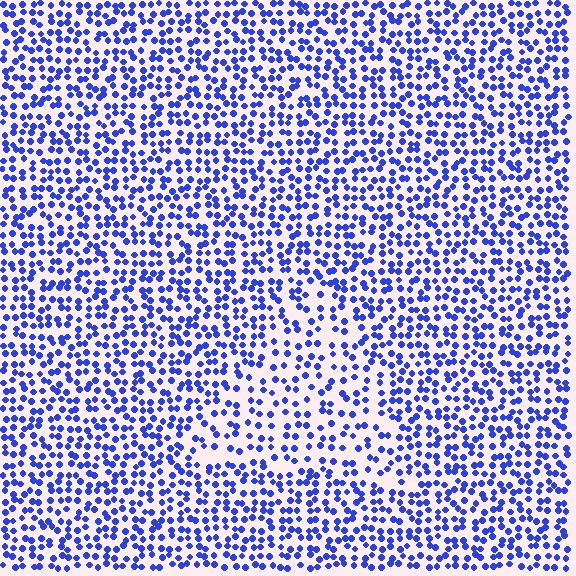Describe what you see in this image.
The image contains small blue elements arranged at two different densities. A triangle-shaped region is visible where the elements are less densely packed than the surrounding area.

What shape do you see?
I see a triangle.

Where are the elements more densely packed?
The elements are more densely packed outside the triangle boundary.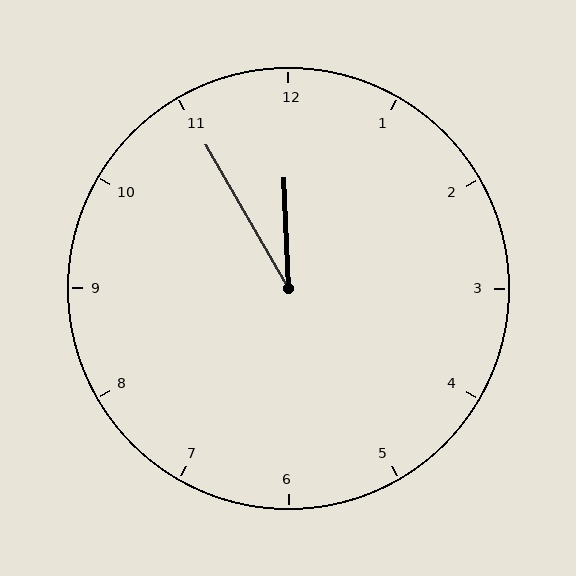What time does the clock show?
11:55.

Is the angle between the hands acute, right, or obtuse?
It is acute.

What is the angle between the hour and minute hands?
Approximately 28 degrees.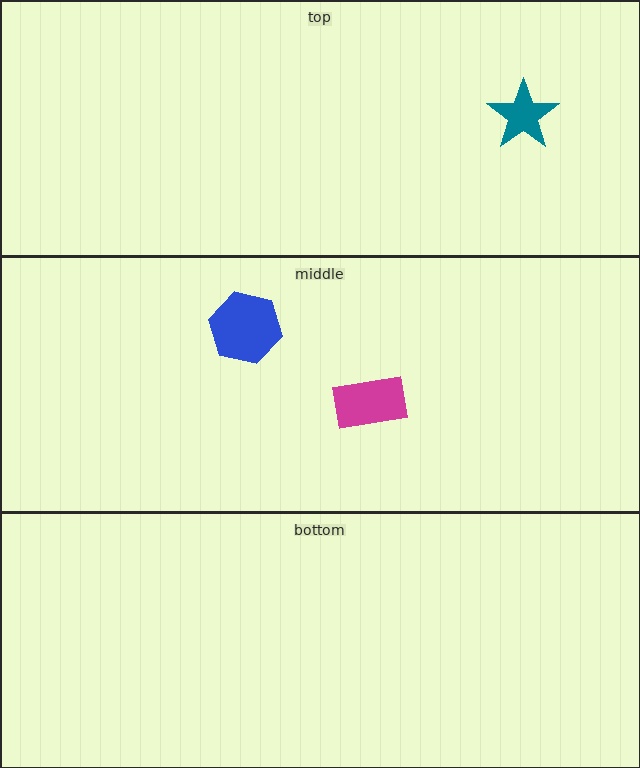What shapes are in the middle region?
The blue hexagon, the magenta rectangle.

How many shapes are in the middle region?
2.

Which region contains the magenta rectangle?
The middle region.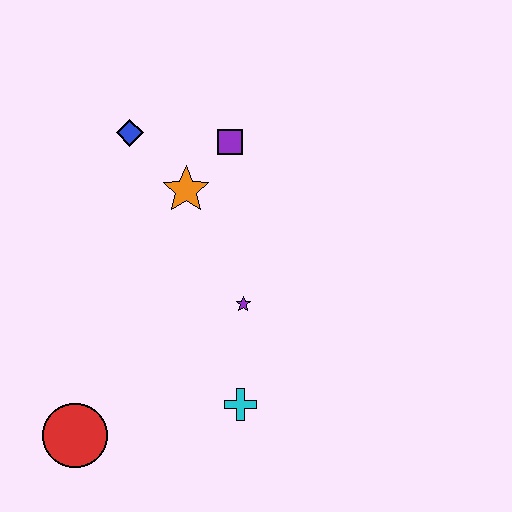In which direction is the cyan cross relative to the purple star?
The cyan cross is below the purple star.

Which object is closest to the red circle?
The cyan cross is closest to the red circle.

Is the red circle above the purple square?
No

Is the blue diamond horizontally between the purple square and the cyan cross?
No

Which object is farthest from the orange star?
The red circle is farthest from the orange star.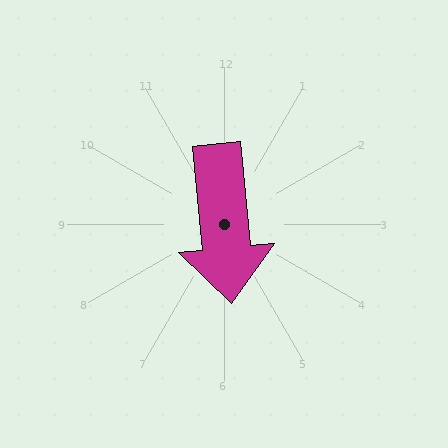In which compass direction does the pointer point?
South.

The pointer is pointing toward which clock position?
Roughly 6 o'clock.